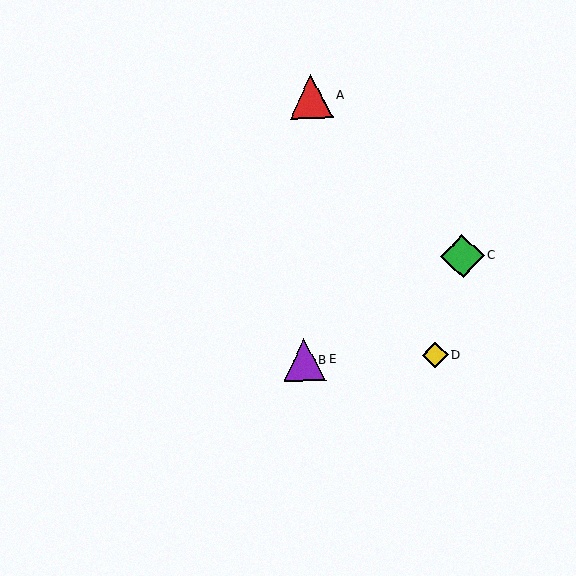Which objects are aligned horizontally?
Objects B, D, E are aligned horizontally.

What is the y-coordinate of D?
Object D is at y≈355.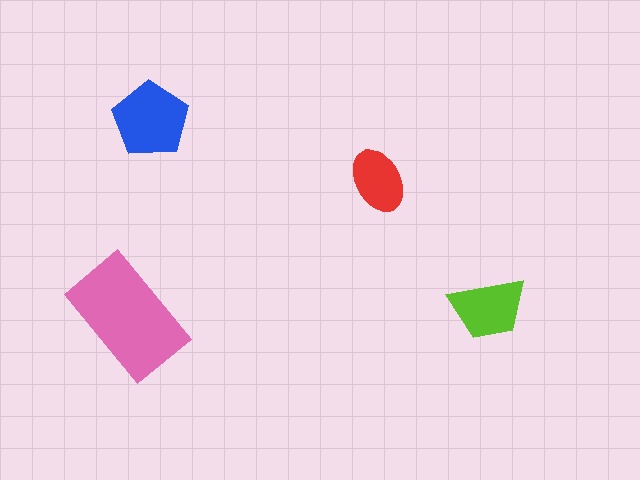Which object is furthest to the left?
The pink rectangle is leftmost.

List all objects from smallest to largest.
The red ellipse, the lime trapezoid, the blue pentagon, the pink rectangle.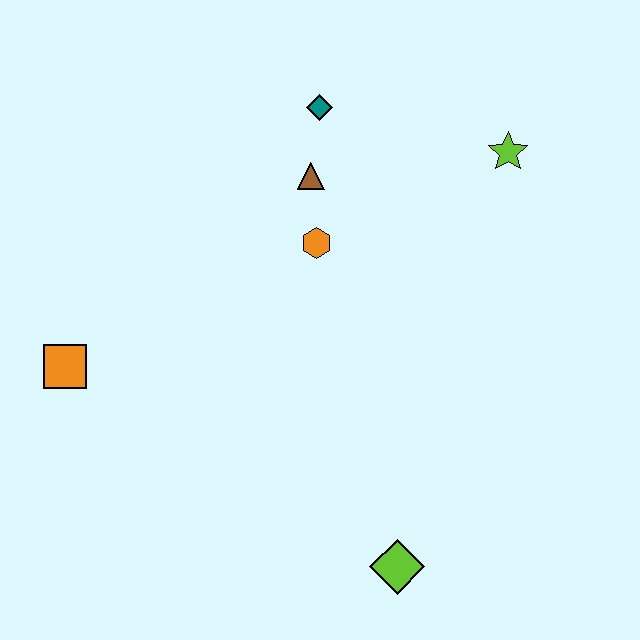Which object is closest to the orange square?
The orange hexagon is closest to the orange square.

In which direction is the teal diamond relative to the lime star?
The teal diamond is to the left of the lime star.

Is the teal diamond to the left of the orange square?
No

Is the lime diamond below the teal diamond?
Yes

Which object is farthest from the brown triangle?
The lime diamond is farthest from the brown triangle.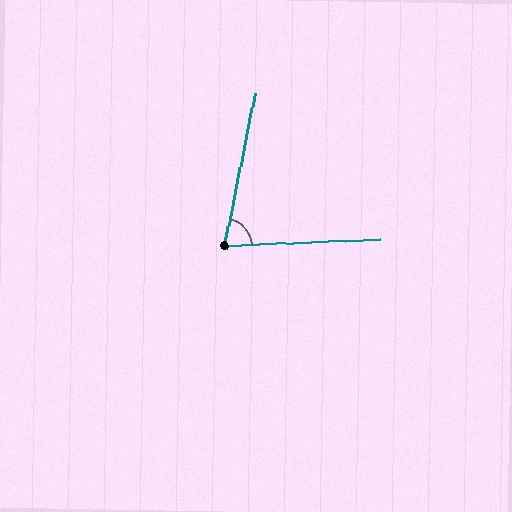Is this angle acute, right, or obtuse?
It is acute.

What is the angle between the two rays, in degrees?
Approximately 76 degrees.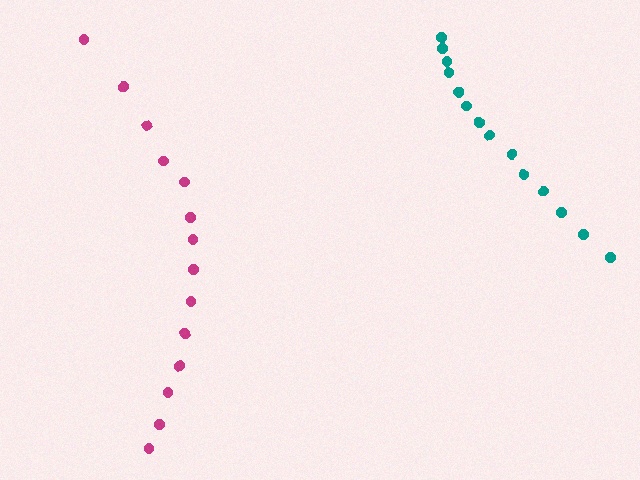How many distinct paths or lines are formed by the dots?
There are 2 distinct paths.